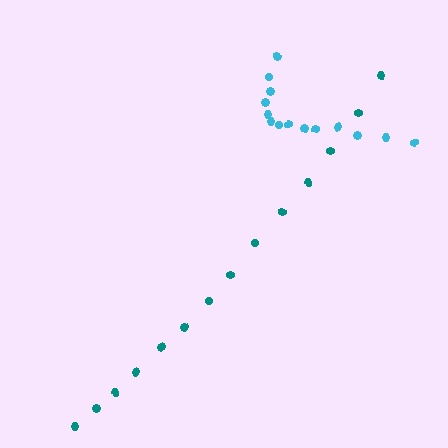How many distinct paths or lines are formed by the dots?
There are 2 distinct paths.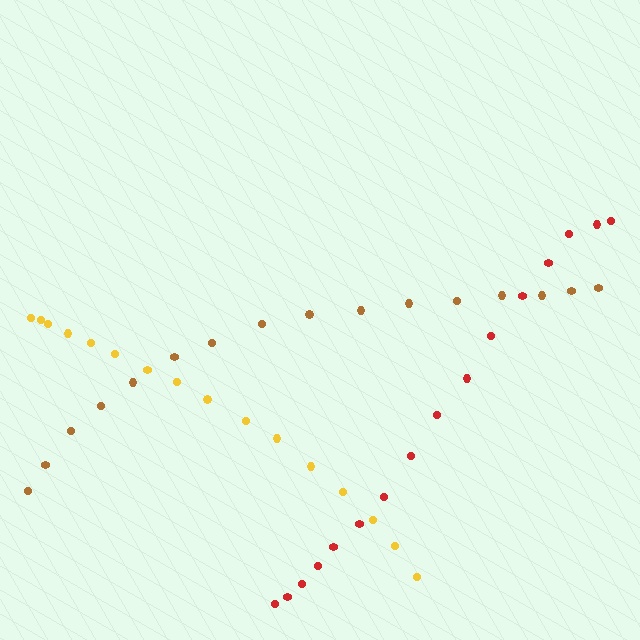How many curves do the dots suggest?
There are 3 distinct paths.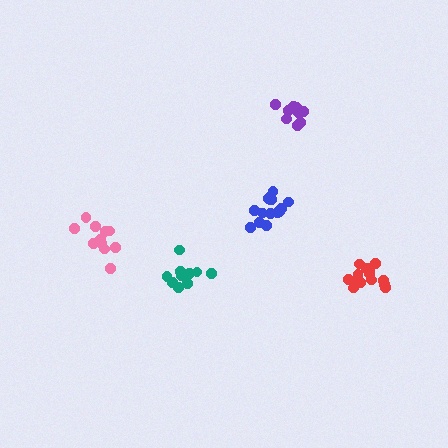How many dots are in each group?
Group 1: 10 dots, Group 2: 15 dots, Group 3: 14 dots, Group 4: 11 dots, Group 5: 9 dots (59 total).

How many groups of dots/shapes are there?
There are 5 groups.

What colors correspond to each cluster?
The clusters are colored: teal, blue, red, pink, purple.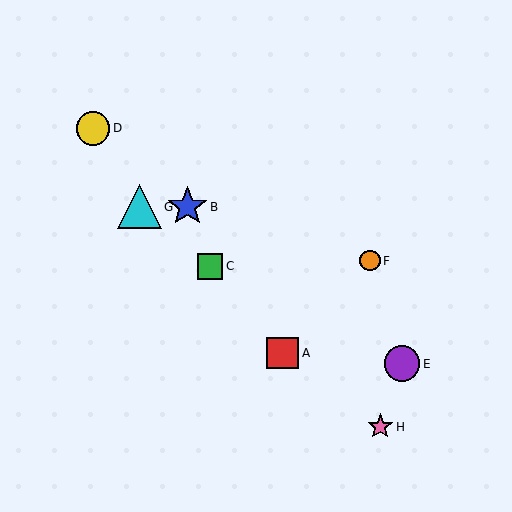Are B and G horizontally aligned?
Yes, both are at y≈207.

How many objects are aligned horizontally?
2 objects (B, G) are aligned horizontally.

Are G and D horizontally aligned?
No, G is at y≈207 and D is at y≈128.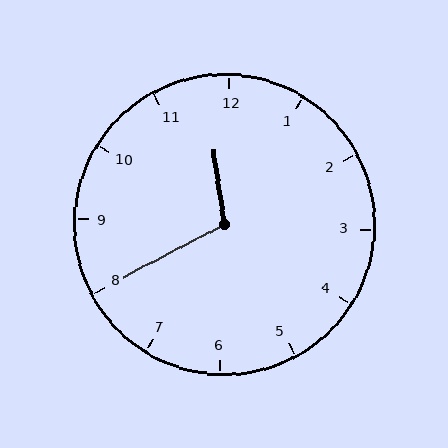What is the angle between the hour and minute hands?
Approximately 110 degrees.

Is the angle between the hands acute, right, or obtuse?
It is obtuse.